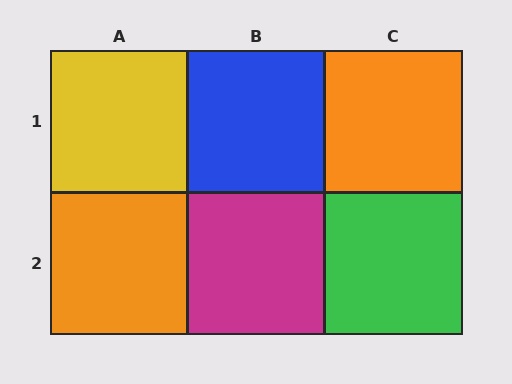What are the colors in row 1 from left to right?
Yellow, blue, orange.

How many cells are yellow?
1 cell is yellow.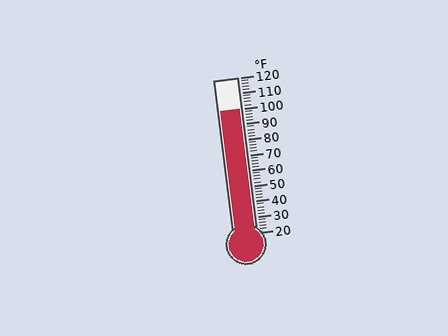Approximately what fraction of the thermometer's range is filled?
The thermometer is filled to approximately 80% of its range.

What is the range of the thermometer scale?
The thermometer scale ranges from 20°F to 120°F.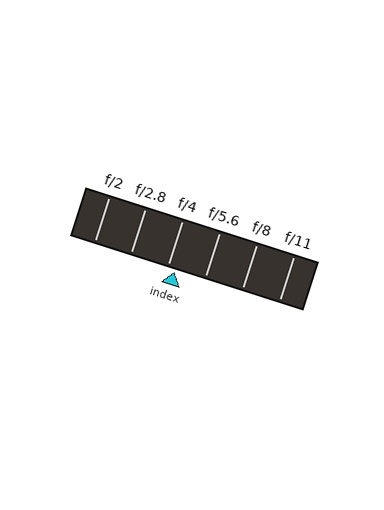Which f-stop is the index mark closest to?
The index mark is closest to f/4.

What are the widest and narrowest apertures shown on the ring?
The widest aperture shown is f/2 and the narrowest is f/11.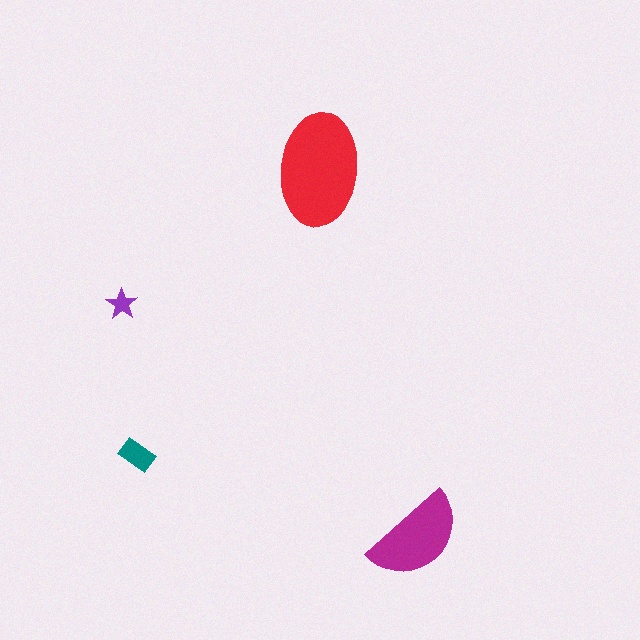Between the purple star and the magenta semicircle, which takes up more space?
The magenta semicircle.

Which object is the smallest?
The purple star.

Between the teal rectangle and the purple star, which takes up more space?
The teal rectangle.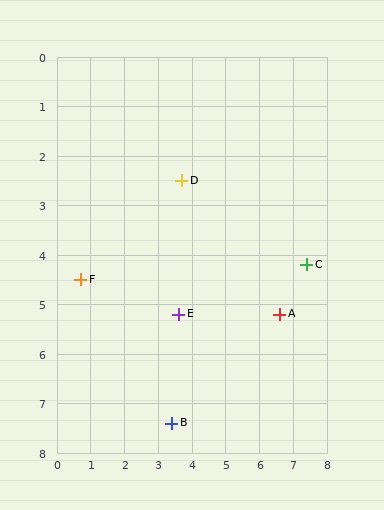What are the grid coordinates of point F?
Point F is at approximately (0.7, 4.5).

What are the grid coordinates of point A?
Point A is at approximately (6.6, 5.2).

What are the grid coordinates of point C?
Point C is at approximately (7.4, 4.2).